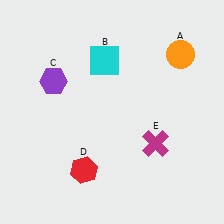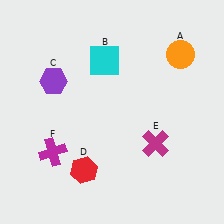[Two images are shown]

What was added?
A magenta cross (F) was added in Image 2.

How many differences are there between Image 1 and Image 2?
There is 1 difference between the two images.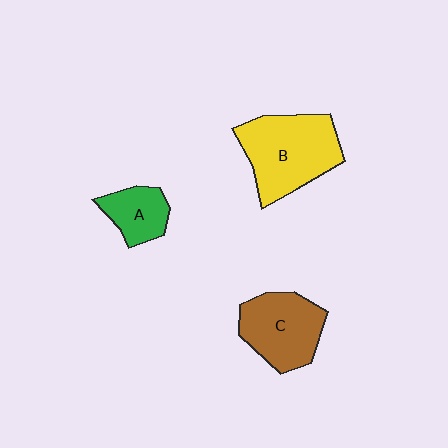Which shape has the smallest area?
Shape A (green).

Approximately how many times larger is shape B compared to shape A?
Approximately 2.2 times.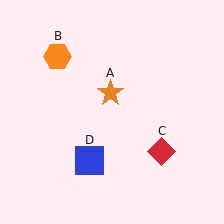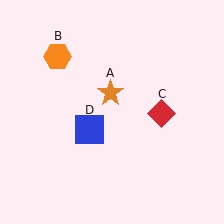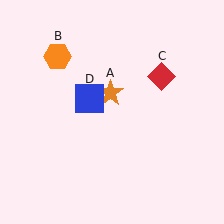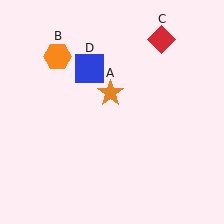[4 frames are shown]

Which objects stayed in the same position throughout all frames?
Orange star (object A) and orange hexagon (object B) remained stationary.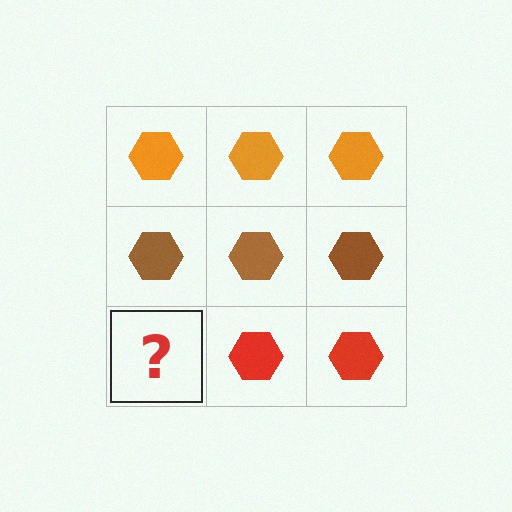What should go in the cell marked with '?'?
The missing cell should contain a red hexagon.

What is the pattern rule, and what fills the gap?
The rule is that each row has a consistent color. The gap should be filled with a red hexagon.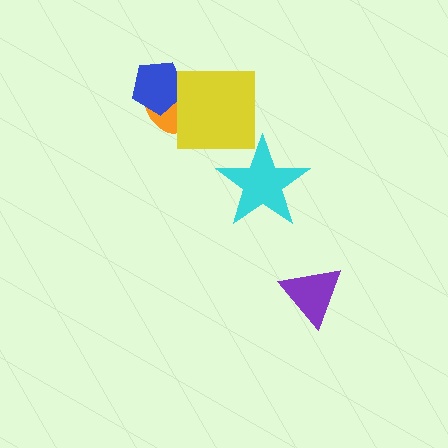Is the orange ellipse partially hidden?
Yes, it is partially covered by another shape.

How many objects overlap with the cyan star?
0 objects overlap with the cyan star.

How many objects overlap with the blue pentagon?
1 object overlaps with the blue pentagon.